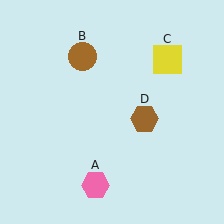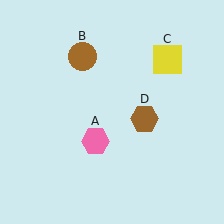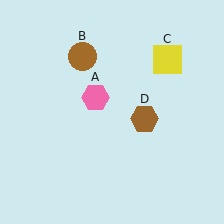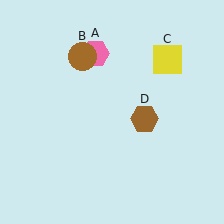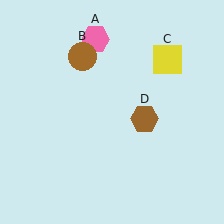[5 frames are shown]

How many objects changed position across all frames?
1 object changed position: pink hexagon (object A).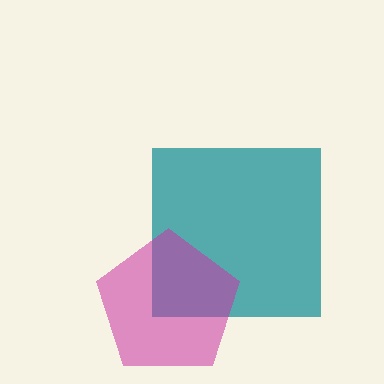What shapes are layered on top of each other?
The layered shapes are: a teal square, a magenta pentagon.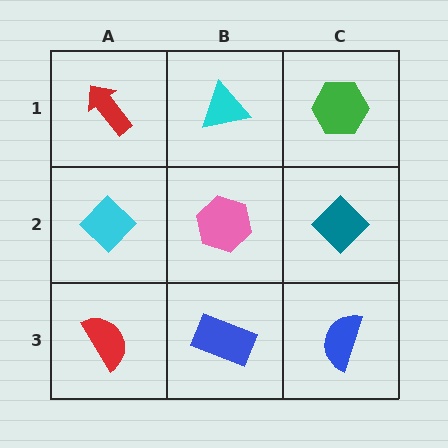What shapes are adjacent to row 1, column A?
A cyan diamond (row 2, column A), a cyan triangle (row 1, column B).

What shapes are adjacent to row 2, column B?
A cyan triangle (row 1, column B), a blue rectangle (row 3, column B), a cyan diamond (row 2, column A), a teal diamond (row 2, column C).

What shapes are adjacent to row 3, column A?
A cyan diamond (row 2, column A), a blue rectangle (row 3, column B).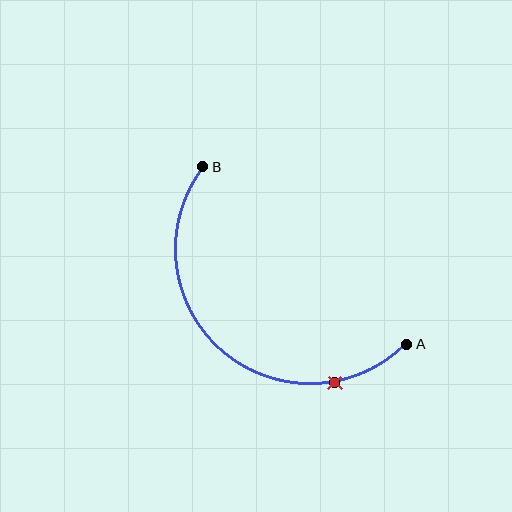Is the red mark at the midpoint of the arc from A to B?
No. The red mark lies on the arc but is closer to endpoint A. The arc midpoint would be at the point on the curve equidistant along the arc from both A and B.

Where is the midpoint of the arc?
The arc midpoint is the point on the curve farthest from the straight line joining A and B. It sits below and to the left of that line.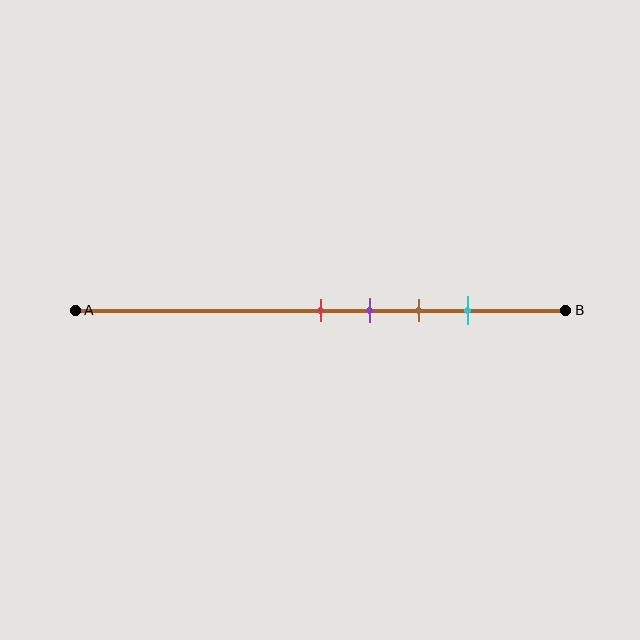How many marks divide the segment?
There are 4 marks dividing the segment.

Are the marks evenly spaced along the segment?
Yes, the marks are approximately evenly spaced.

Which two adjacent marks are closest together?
The red and purple marks are the closest adjacent pair.